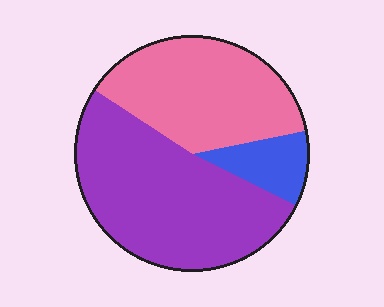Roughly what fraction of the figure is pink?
Pink covers about 40% of the figure.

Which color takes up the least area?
Blue, at roughly 10%.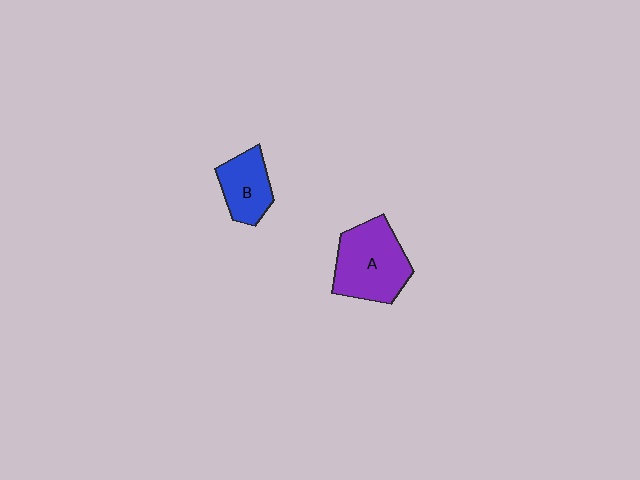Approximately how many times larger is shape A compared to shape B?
Approximately 1.6 times.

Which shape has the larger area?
Shape A (purple).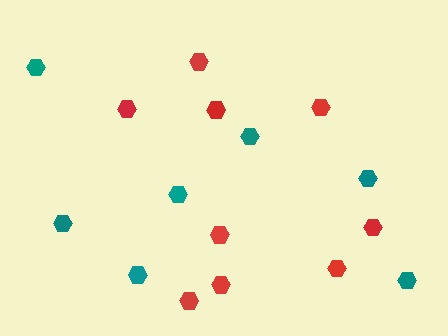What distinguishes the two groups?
There are 2 groups: one group of teal hexagons (7) and one group of red hexagons (9).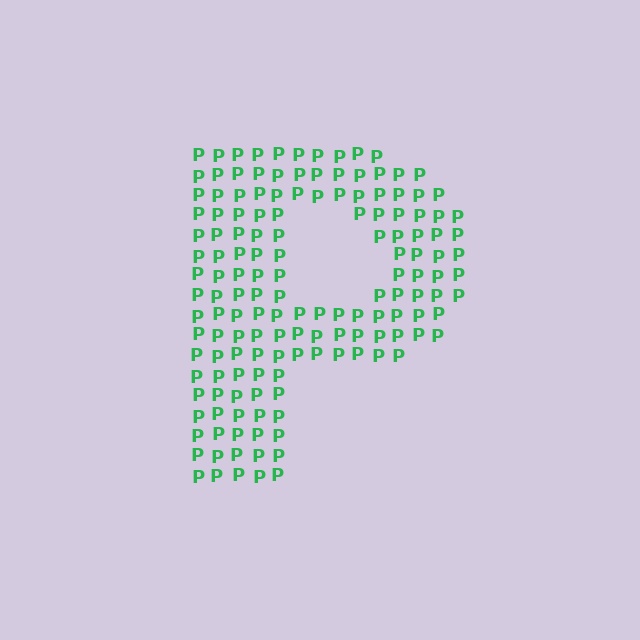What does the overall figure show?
The overall figure shows the letter P.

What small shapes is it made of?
It is made of small letter P's.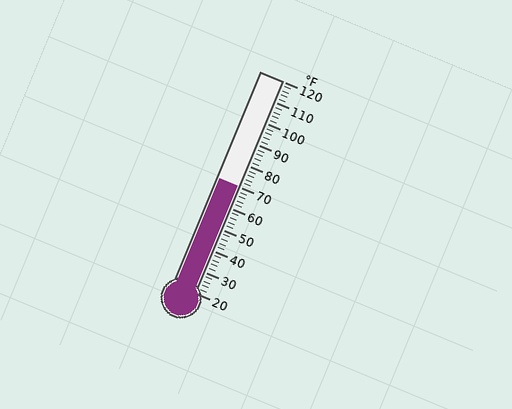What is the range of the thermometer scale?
The thermometer scale ranges from 20°F to 120°F.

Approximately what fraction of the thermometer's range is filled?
The thermometer is filled to approximately 50% of its range.